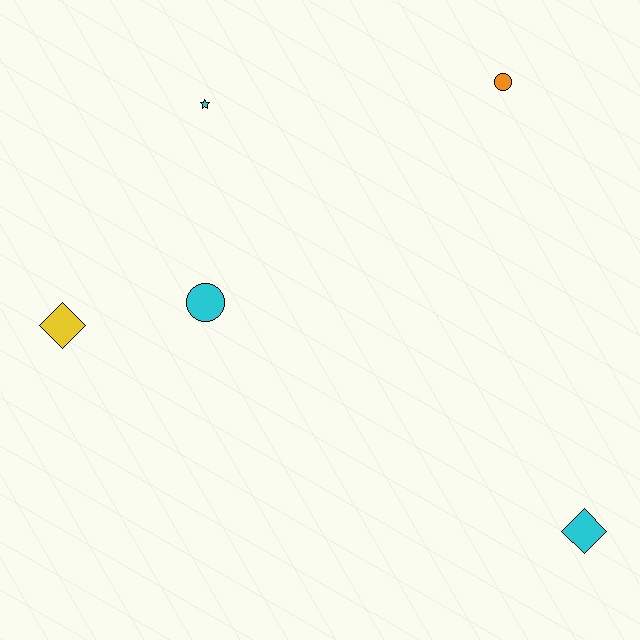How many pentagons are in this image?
There are no pentagons.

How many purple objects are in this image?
There are no purple objects.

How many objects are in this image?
There are 5 objects.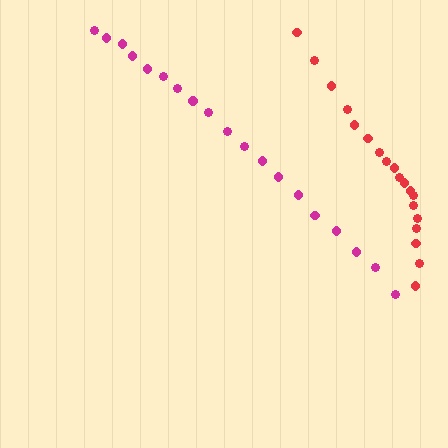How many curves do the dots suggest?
There are 2 distinct paths.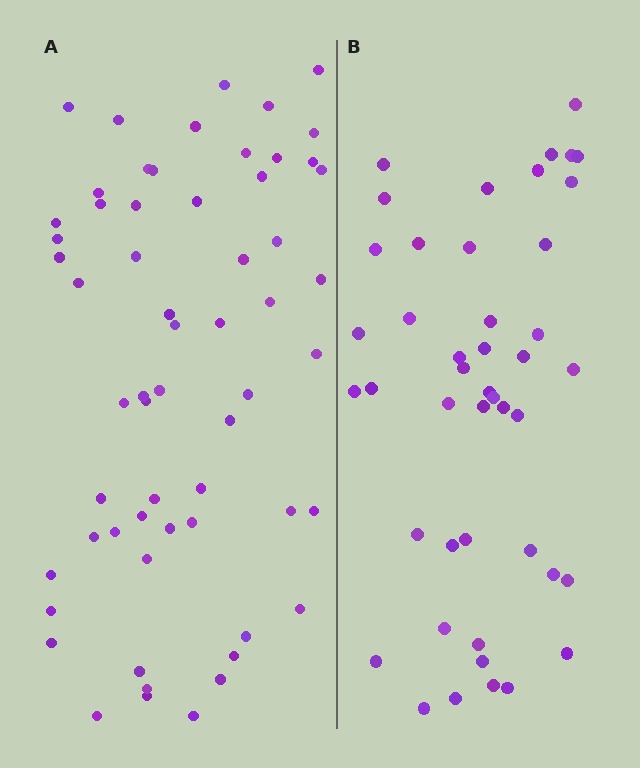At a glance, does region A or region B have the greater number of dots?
Region A (the left region) has more dots.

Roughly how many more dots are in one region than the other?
Region A has approximately 15 more dots than region B.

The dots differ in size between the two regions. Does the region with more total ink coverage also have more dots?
No. Region B has more total ink coverage because its dots are larger, but region A actually contains more individual dots. Total area can be misleading — the number of items is what matters here.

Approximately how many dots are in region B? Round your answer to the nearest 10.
About 40 dots. (The exact count is 45, which rounds to 40.)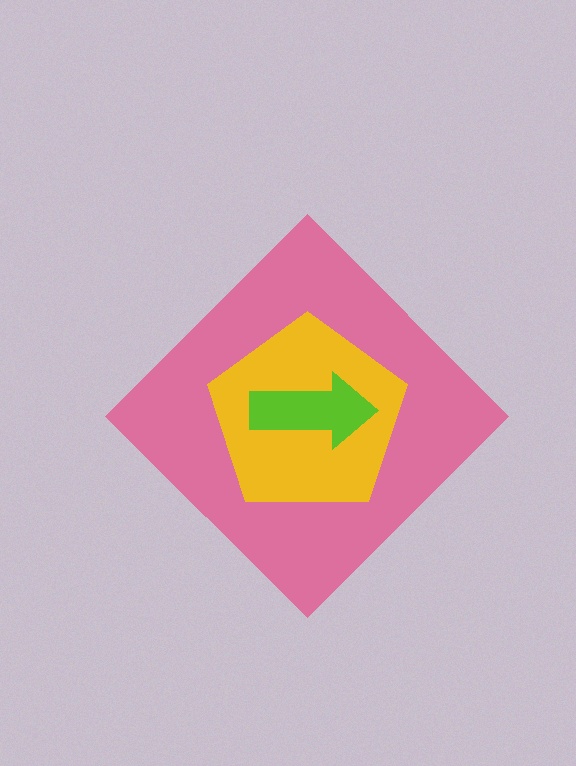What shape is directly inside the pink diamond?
The yellow pentagon.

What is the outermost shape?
The pink diamond.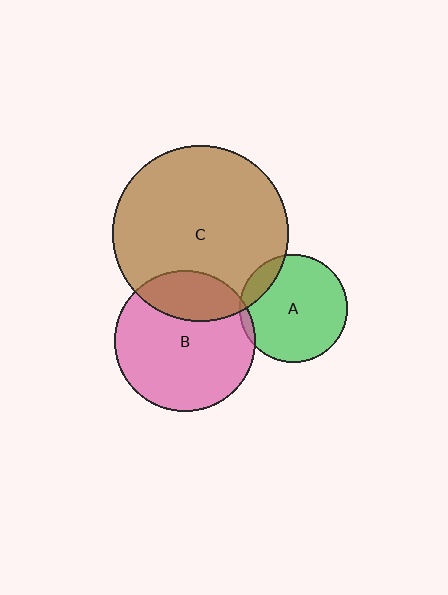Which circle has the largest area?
Circle C (brown).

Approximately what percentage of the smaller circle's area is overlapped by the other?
Approximately 25%.